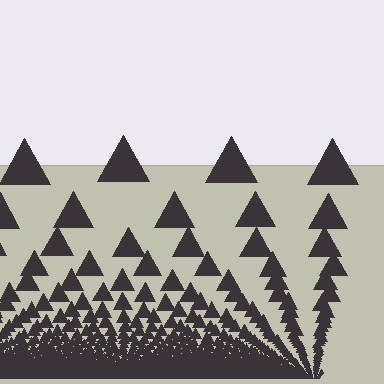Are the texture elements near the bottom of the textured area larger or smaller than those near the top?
Smaller. The gradient is inverted — elements near the bottom are smaller and denser.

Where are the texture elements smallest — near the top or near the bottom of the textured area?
Near the bottom.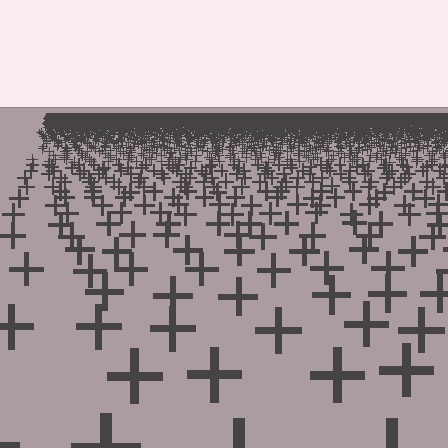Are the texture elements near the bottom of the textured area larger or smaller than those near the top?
Larger. Near the bottom, elements are closer to the viewer and appear at a bigger on-screen size.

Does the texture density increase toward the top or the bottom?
Density increases toward the top.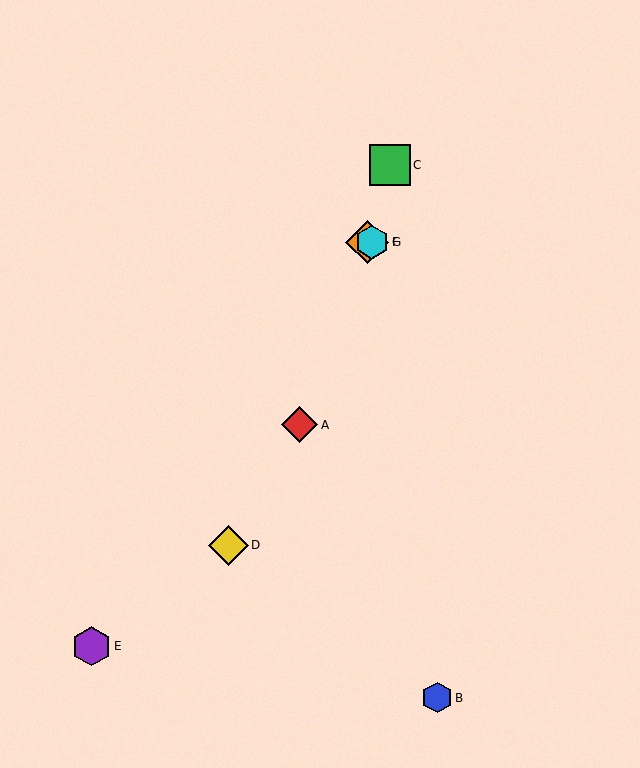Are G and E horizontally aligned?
No, G is at y≈242 and E is at y≈646.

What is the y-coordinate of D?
Object D is at y≈545.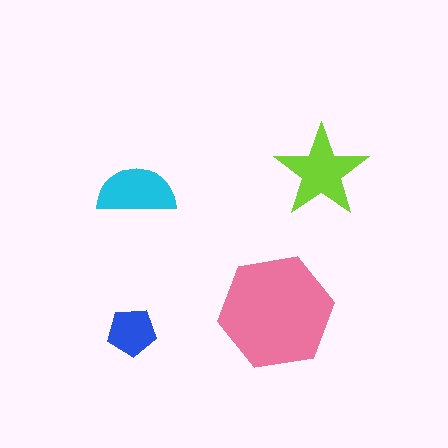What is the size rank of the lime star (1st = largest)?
2nd.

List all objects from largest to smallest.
The pink hexagon, the lime star, the cyan semicircle, the blue pentagon.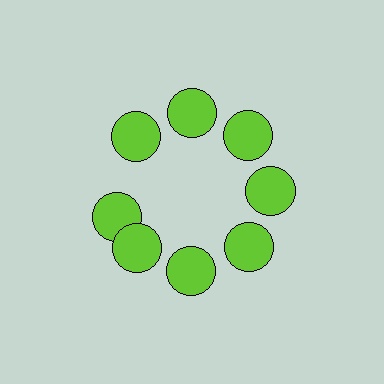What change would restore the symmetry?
The symmetry would be restored by rotating it back into even spacing with its neighbors so that all 8 circles sit at equal angles and equal distance from the center.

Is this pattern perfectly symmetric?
No. The 8 lime circles are arranged in a ring, but one element near the 9 o'clock position is rotated out of alignment along the ring, breaking the 8-fold rotational symmetry.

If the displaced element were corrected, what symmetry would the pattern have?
It would have 8-fold rotational symmetry — the pattern would map onto itself every 45 degrees.